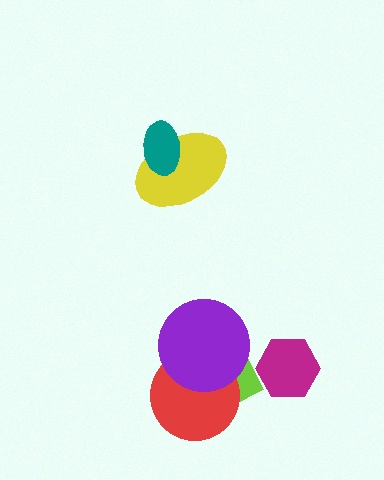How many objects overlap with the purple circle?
2 objects overlap with the purple circle.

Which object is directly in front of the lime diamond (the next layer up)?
The red circle is directly in front of the lime diamond.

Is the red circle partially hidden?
Yes, it is partially covered by another shape.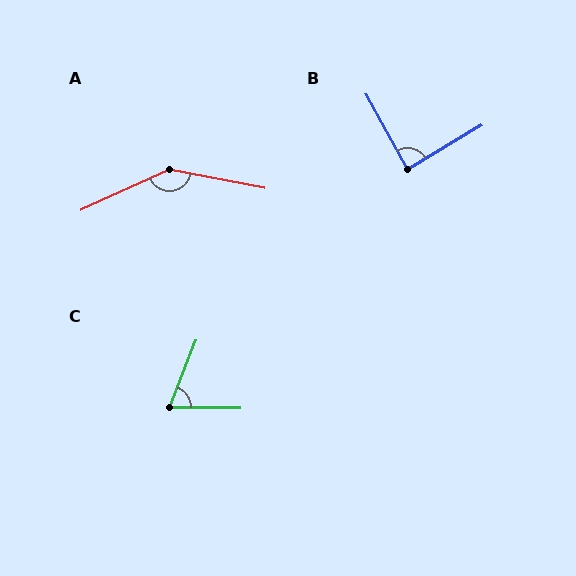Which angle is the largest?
A, at approximately 145 degrees.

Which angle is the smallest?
C, at approximately 69 degrees.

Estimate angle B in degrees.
Approximately 88 degrees.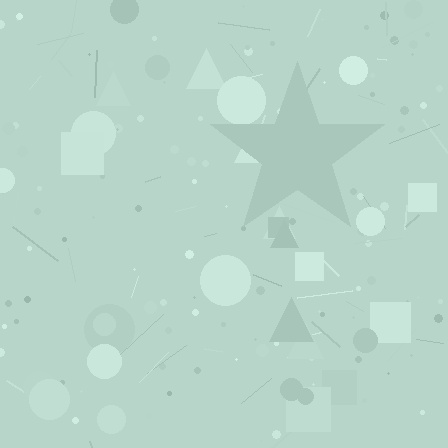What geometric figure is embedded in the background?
A star is embedded in the background.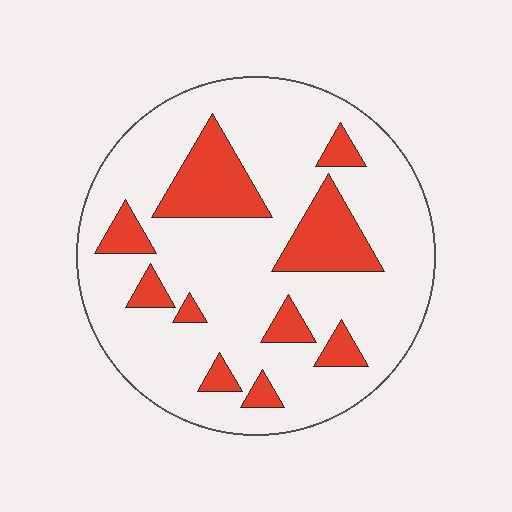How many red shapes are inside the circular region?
10.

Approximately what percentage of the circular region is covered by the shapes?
Approximately 20%.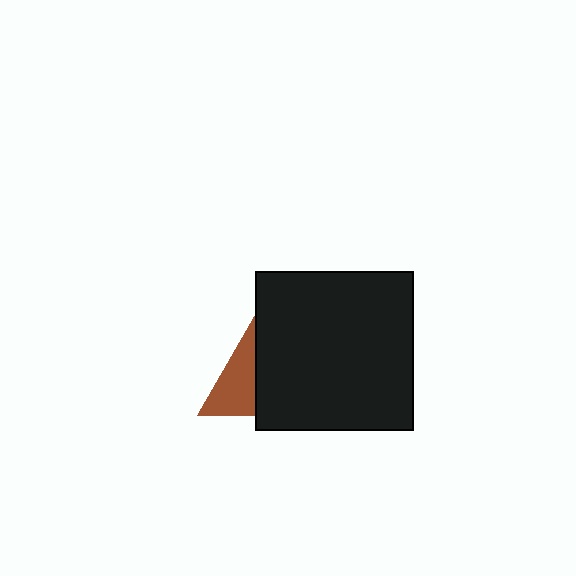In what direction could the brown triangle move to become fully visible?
The brown triangle could move left. That would shift it out from behind the black square entirely.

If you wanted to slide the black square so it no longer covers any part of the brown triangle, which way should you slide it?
Slide it right — that is the most direct way to separate the two shapes.